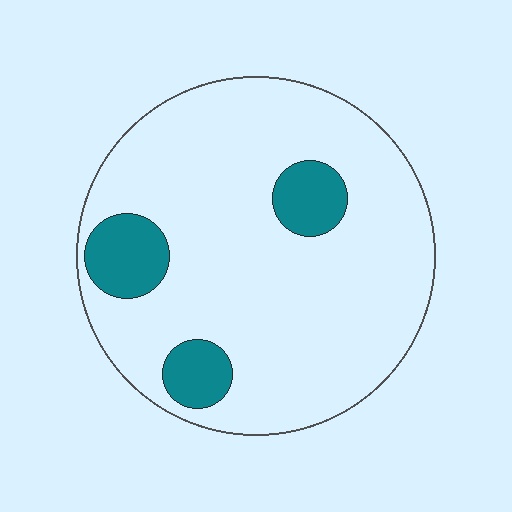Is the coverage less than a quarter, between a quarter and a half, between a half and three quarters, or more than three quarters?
Less than a quarter.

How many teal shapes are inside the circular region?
3.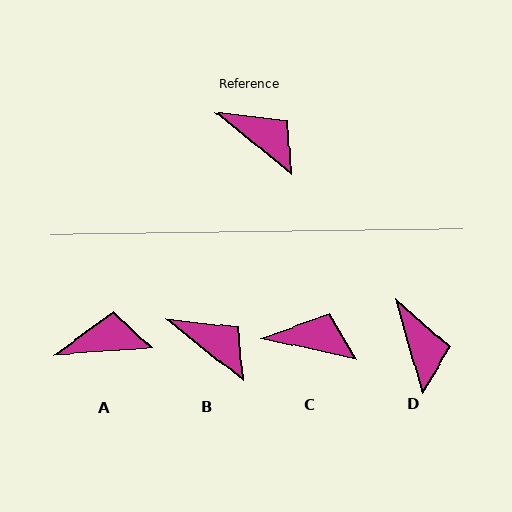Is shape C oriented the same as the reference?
No, it is off by about 26 degrees.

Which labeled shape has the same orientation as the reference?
B.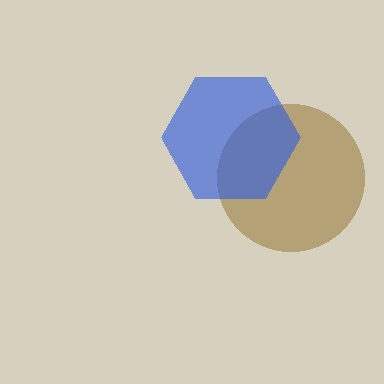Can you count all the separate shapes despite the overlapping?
Yes, there are 2 separate shapes.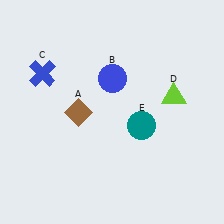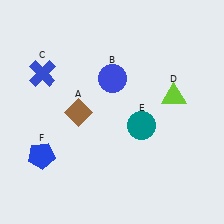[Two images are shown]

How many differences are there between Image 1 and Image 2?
There is 1 difference between the two images.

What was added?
A blue pentagon (F) was added in Image 2.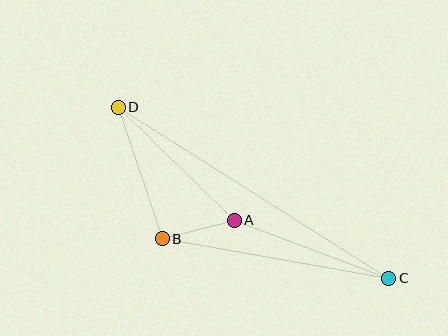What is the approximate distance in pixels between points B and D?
The distance between B and D is approximately 138 pixels.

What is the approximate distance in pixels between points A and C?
The distance between A and C is approximately 165 pixels.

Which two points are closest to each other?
Points A and B are closest to each other.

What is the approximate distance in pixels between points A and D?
The distance between A and D is approximately 162 pixels.